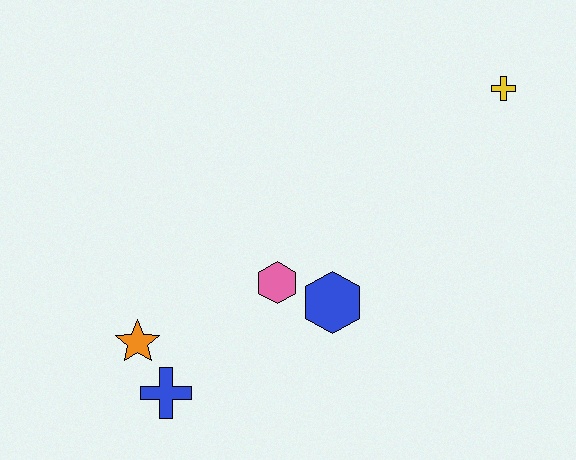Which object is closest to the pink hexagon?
The blue hexagon is closest to the pink hexagon.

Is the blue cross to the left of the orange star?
No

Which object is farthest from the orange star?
The yellow cross is farthest from the orange star.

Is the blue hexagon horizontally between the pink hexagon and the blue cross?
No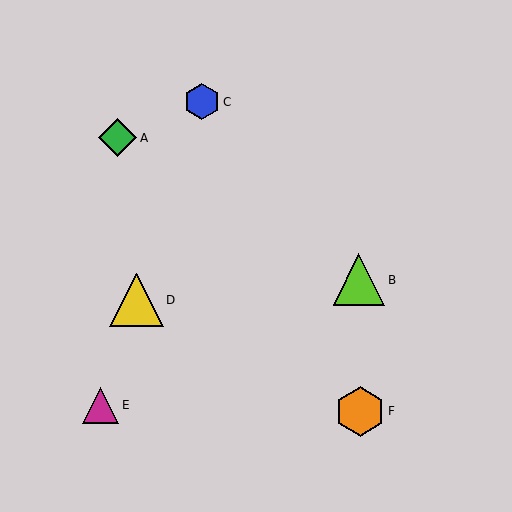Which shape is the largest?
The yellow triangle (labeled D) is the largest.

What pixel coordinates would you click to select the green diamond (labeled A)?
Click at (117, 138) to select the green diamond A.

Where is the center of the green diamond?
The center of the green diamond is at (117, 138).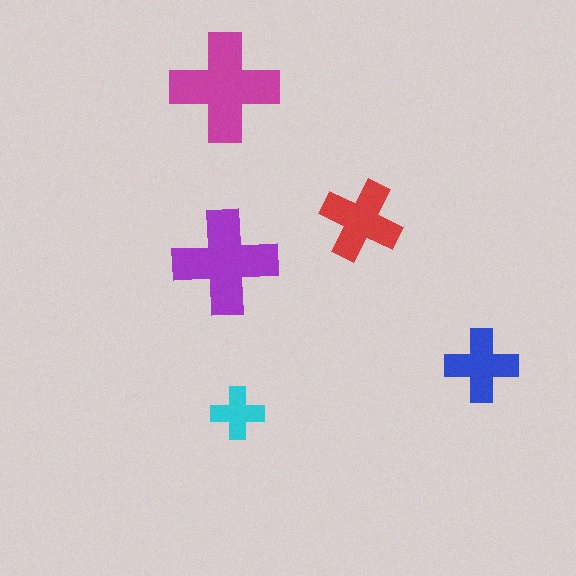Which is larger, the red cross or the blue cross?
The red one.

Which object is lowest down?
The cyan cross is bottommost.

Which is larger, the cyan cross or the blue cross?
The blue one.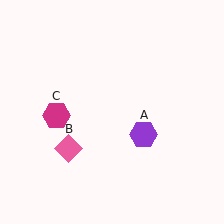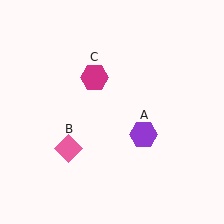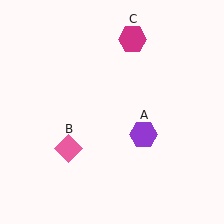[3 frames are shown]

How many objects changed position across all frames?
1 object changed position: magenta hexagon (object C).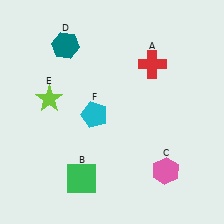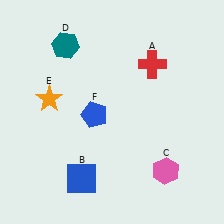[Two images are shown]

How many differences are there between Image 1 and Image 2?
There are 3 differences between the two images.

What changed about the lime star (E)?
In Image 1, E is lime. In Image 2, it changed to orange.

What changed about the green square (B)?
In Image 1, B is green. In Image 2, it changed to blue.